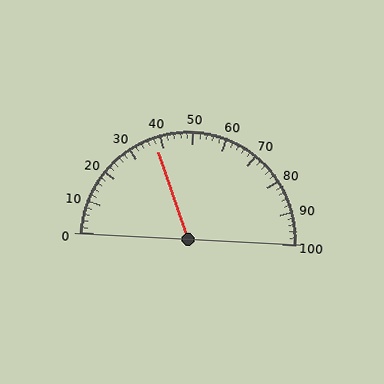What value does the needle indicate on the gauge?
The needle indicates approximately 38.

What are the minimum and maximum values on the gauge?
The gauge ranges from 0 to 100.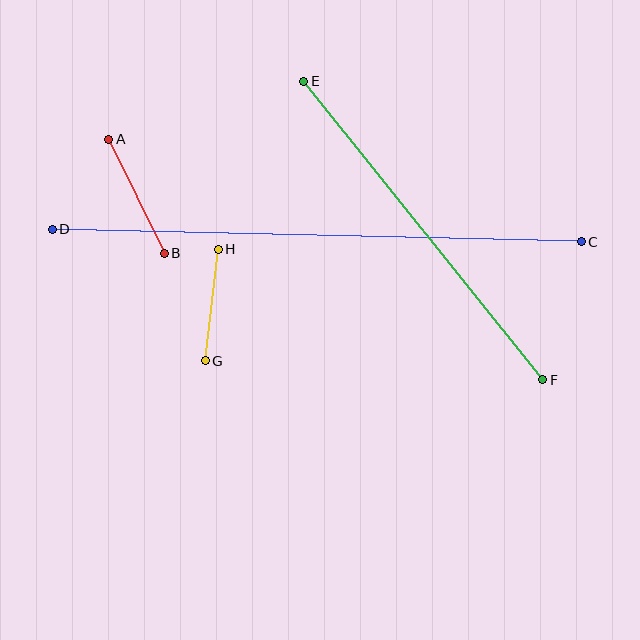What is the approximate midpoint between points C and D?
The midpoint is at approximately (317, 236) pixels.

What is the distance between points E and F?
The distance is approximately 382 pixels.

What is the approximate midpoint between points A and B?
The midpoint is at approximately (137, 196) pixels.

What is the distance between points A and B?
The distance is approximately 127 pixels.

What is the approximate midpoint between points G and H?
The midpoint is at approximately (212, 305) pixels.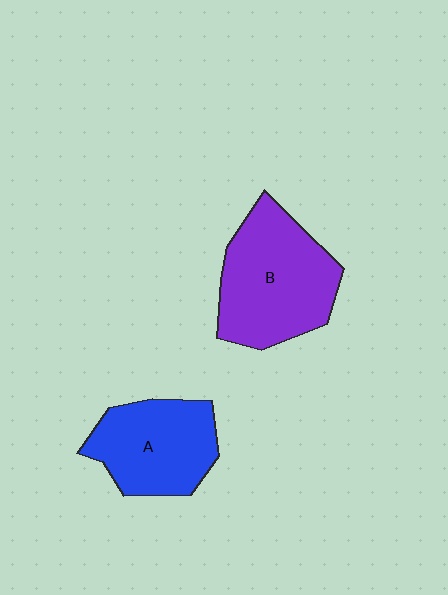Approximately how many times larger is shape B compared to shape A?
Approximately 1.3 times.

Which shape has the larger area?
Shape B (purple).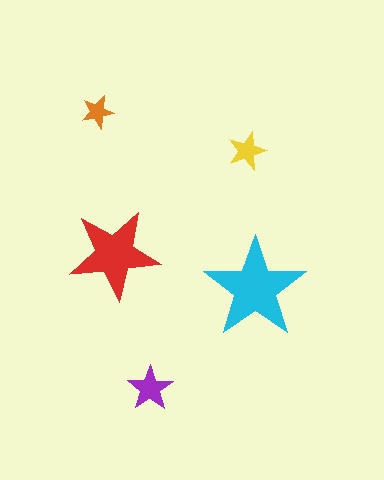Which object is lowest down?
The purple star is bottommost.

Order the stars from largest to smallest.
the cyan one, the red one, the purple one, the yellow one, the orange one.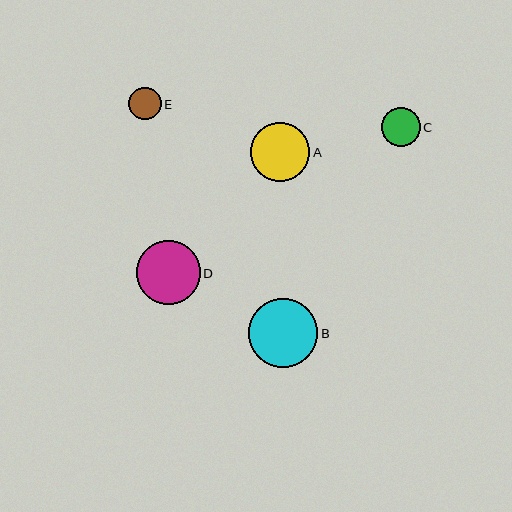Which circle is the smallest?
Circle E is the smallest with a size of approximately 32 pixels.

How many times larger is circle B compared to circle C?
Circle B is approximately 1.8 times the size of circle C.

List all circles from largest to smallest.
From largest to smallest: B, D, A, C, E.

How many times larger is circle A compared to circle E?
Circle A is approximately 1.8 times the size of circle E.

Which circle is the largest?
Circle B is the largest with a size of approximately 69 pixels.